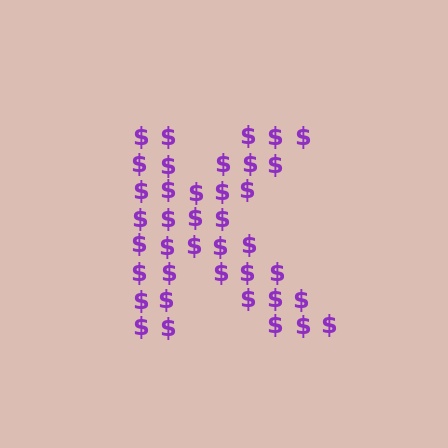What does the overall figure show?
The overall figure shows the letter K.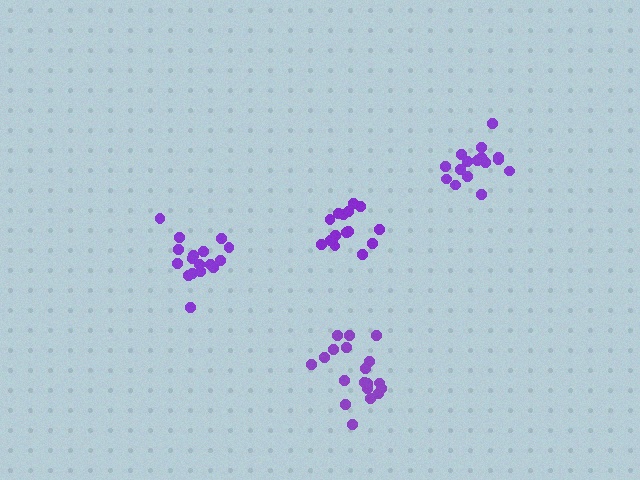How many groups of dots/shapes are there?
There are 4 groups.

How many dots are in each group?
Group 1: 19 dots, Group 2: 16 dots, Group 3: 17 dots, Group 4: 16 dots (68 total).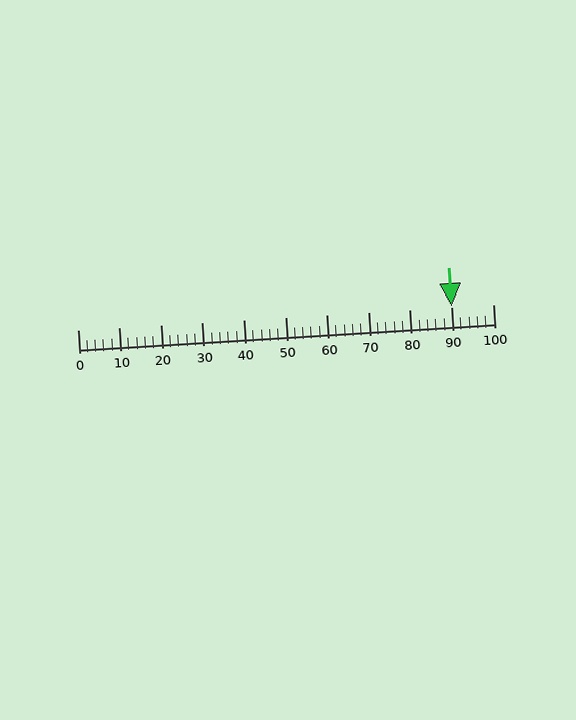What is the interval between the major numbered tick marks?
The major tick marks are spaced 10 units apart.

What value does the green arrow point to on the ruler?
The green arrow points to approximately 90.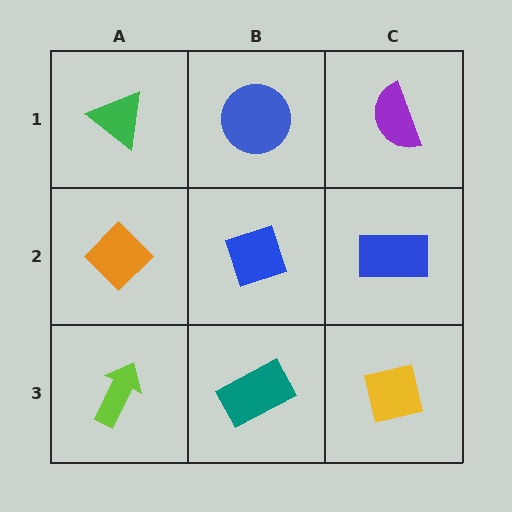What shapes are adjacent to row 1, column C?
A blue rectangle (row 2, column C), a blue circle (row 1, column B).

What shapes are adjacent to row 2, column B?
A blue circle (row 1, column B), a teal rectangle (row 3, column B), an orange diamond (row 2, column A), a blue rectangle (row 2, column C).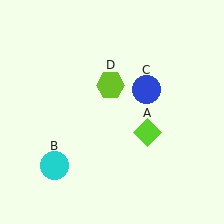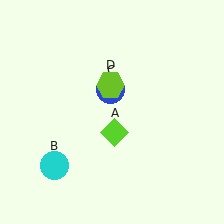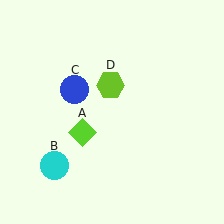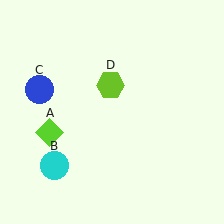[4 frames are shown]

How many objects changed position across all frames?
2 objects changed position: lime diamond (object A), blue circle (object C).